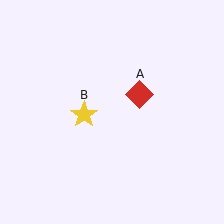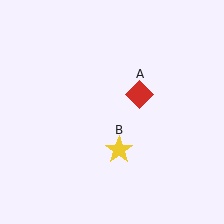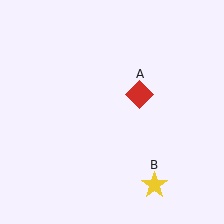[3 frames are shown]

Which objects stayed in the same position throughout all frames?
Red diamond (object A) remained stationary.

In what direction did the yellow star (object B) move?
The yellow star (object B) moved down and to the right.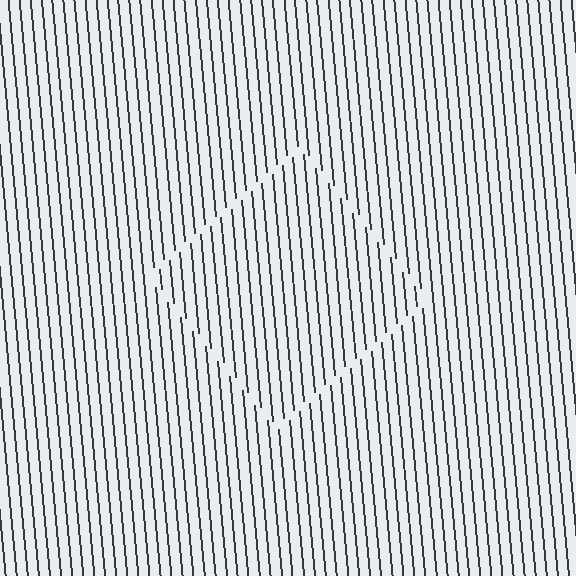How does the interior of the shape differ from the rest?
The interior of the shape contains the same grating, shifted by half a period — the contour is defined by the phase discontinuity where line-ends from the inner and outer gratings abut.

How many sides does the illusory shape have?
4 sides — the line-ends trace a square.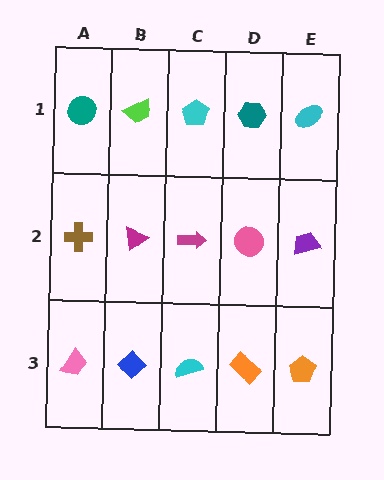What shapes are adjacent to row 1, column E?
A purple trapezoid (row 2, column E), a teal hexagon (row 1, column D).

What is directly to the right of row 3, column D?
An orange pentagon.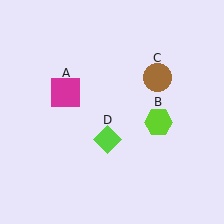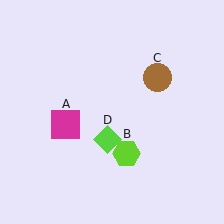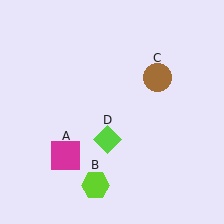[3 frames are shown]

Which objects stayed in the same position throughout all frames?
Brown circle (object C) and lime diamond (object D) remained stationary.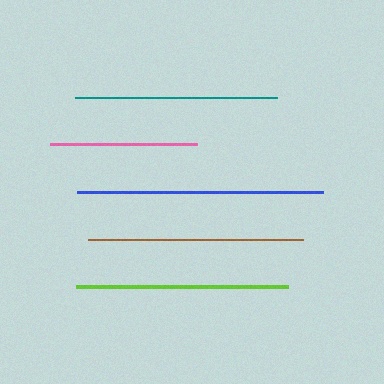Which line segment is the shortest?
The pink line is the shortest at approximately 147 pixels.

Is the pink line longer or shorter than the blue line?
The blue line is longer than the pink line.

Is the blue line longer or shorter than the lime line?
The blue line is longer than the lime line.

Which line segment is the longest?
The blue line is the longest at approximately 246 pixels.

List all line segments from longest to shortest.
From longest to shortest: blue, brown, lime, teal, pink.